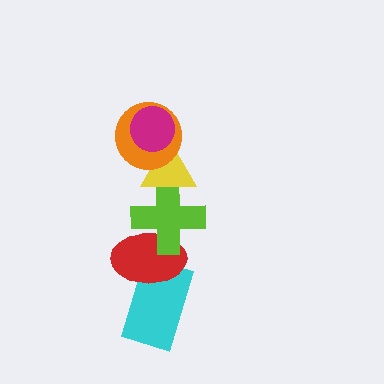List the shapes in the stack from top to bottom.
From top to bottom: the magenta circle, the orange circle, the yellow triangle, the lime cross, the red ellipse, the cyan rectangle.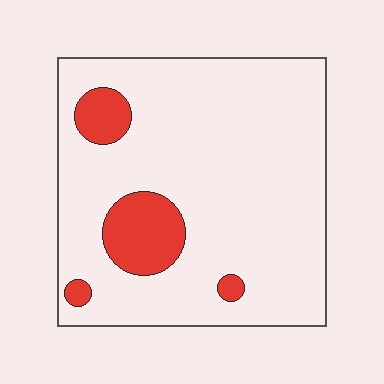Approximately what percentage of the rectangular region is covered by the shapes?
Approximately 15%.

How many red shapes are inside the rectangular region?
4.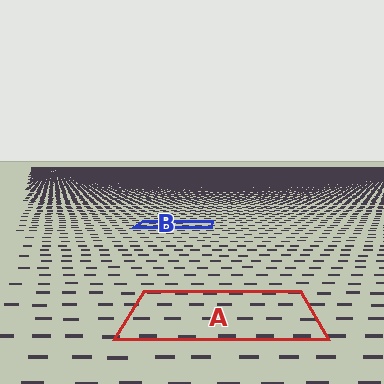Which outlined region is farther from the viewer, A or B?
Region B is farther from the viewer — the texture elements inside it appear smaller and more densely packed.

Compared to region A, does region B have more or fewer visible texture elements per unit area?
Region B has more texture elements per unit area — they are packed more densely because it is farther away.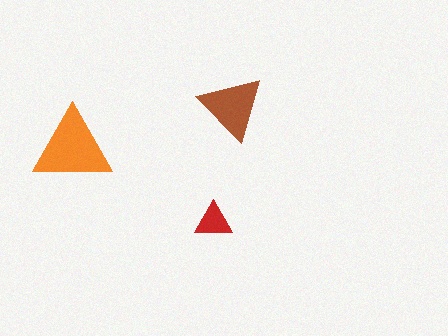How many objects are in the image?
There are 3 objects in the image.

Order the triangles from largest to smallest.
the orange one, the brown one, the red one.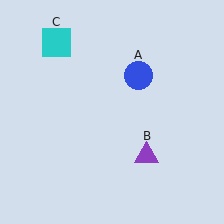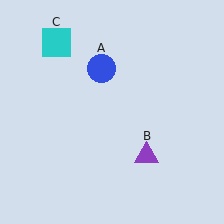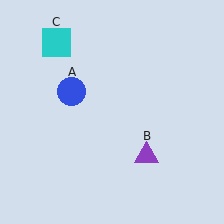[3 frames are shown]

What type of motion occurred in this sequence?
The blue circle (object A) rotated counterclockwise around the center of the scene.